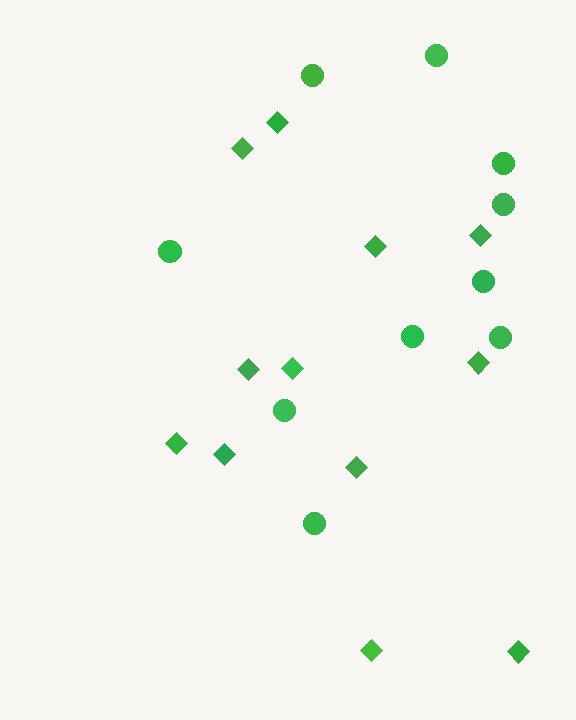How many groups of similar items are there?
There are 2 groups: one group of diamonds (12) and one group of circles (10).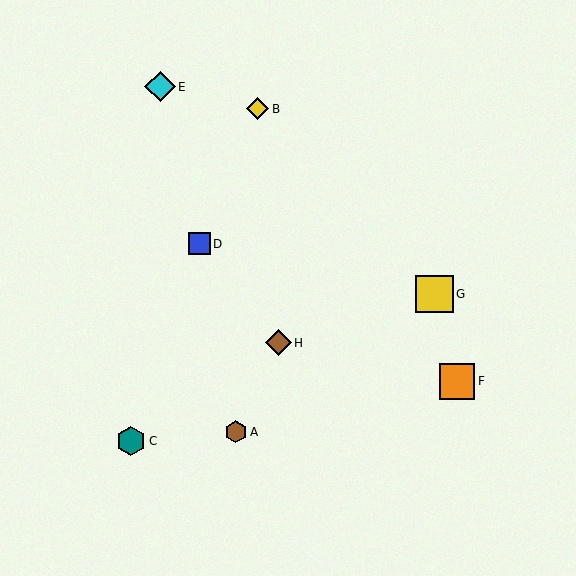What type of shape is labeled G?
Shape G is a yellow square.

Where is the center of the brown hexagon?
The center of the brown hexagon is at (236, 432).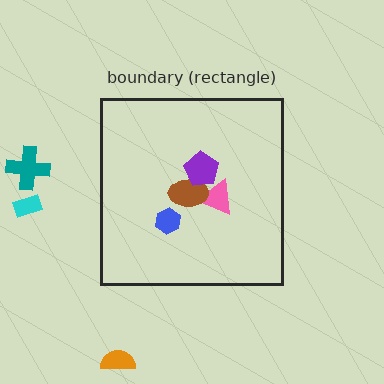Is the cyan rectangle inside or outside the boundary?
Outside.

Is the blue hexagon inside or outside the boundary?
Inside.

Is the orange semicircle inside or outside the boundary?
Outside.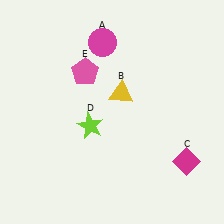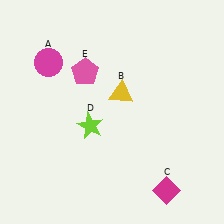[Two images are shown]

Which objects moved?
The objects that moved are: the magenta circle (A), the magenta diamond (C).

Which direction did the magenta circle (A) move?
The magenta circle (A) moved left.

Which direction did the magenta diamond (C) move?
The magenta diamond (C) moved down.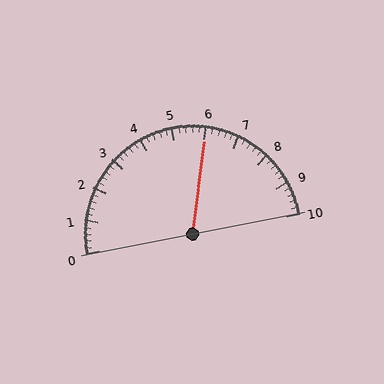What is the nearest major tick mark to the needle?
The nearest major tick mark is 6.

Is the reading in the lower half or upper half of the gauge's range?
The reading is in the upper half of the range (0 to 10).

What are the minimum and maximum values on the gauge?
The gauge ranges from 0 to 10.